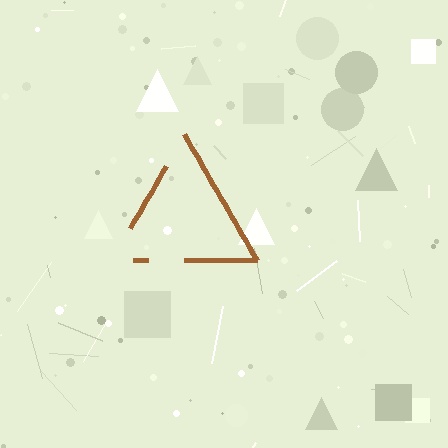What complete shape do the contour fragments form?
The contour fragments form a triangle.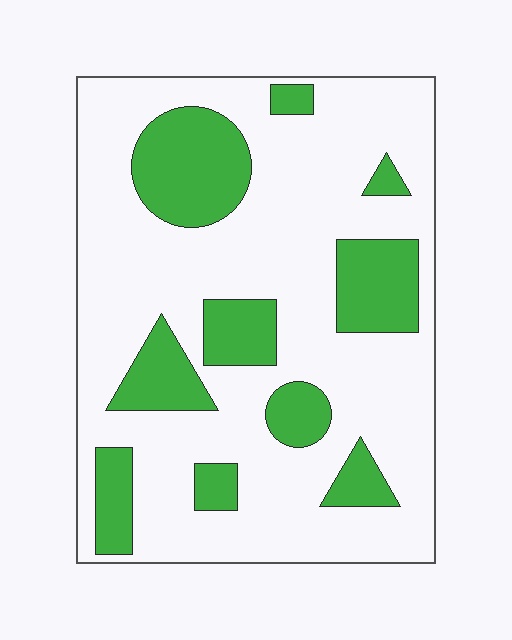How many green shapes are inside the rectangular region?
10.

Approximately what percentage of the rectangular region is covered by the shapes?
Approximately 25%.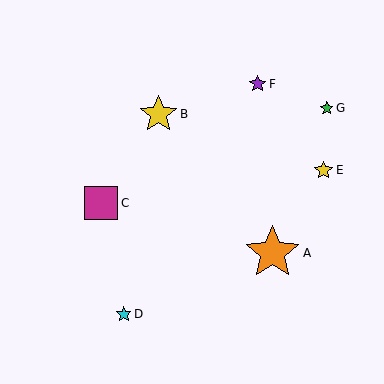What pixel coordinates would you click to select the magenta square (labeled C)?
Click at (101, 203) to select the magenta square C.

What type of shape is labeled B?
Shape B is a yellow star.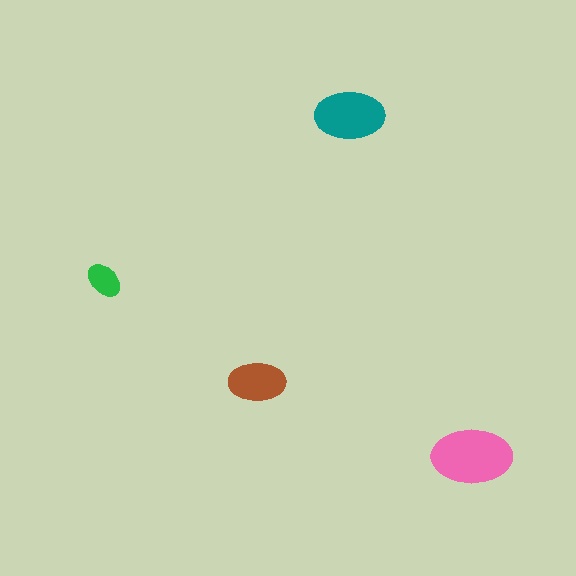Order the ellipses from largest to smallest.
the pink one, the teal one, the brown one, the green one.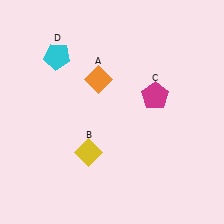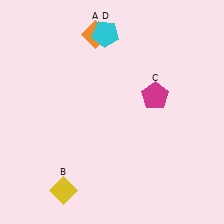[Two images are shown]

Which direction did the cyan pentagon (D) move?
The cyan pentagon (D) moved right.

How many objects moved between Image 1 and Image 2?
3 objects moved between the two images.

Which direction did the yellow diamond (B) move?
The yellow diamond (B) moved down.